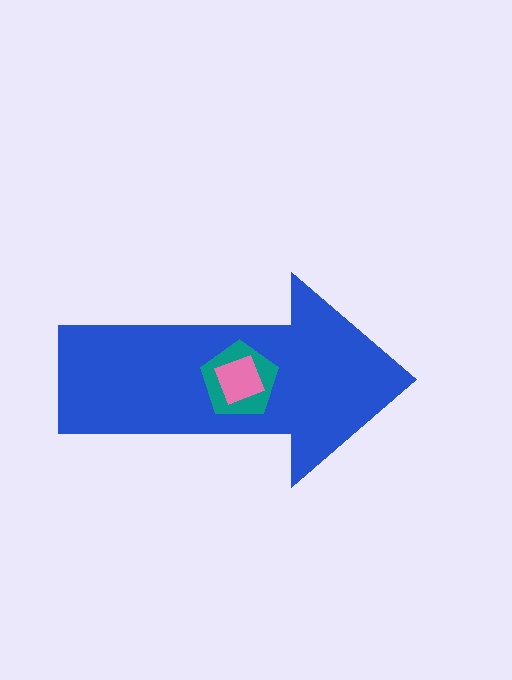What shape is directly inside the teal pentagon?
The pink diamond.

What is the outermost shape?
The blue arrow.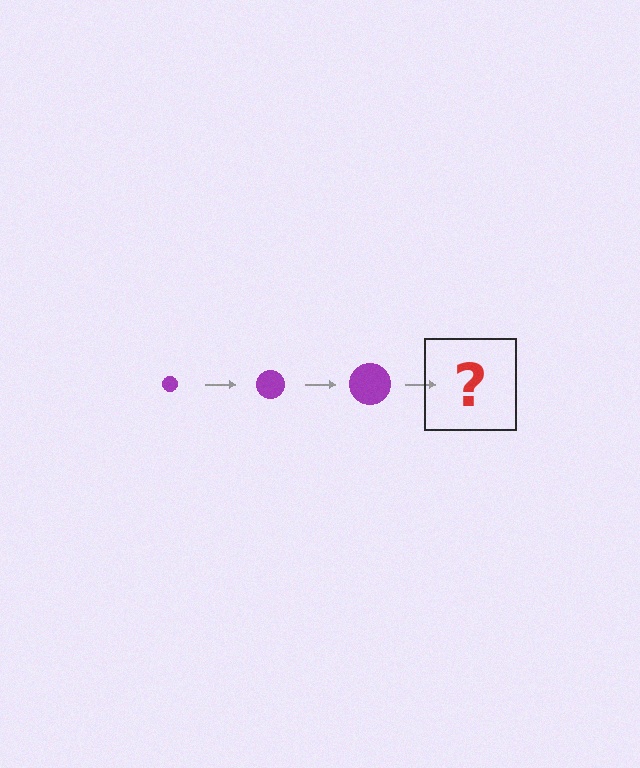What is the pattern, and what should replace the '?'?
The pattern is that the circle gets progressively larger each step. The '?' should be a purple circle, larger than the previous one.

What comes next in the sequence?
The next element should be a purple circle, larger than the previous one.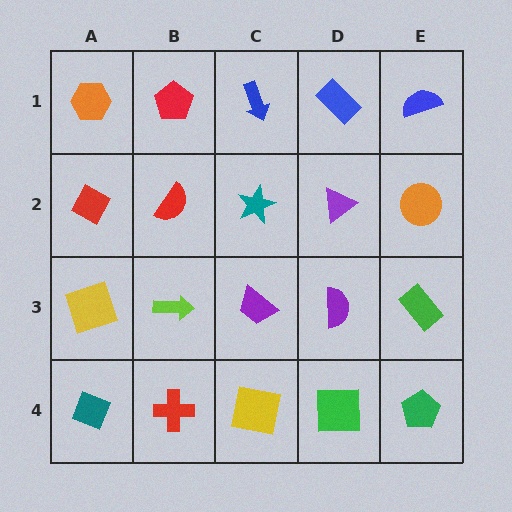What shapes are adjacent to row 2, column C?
A blue arrow (row 1, column C), a purple trapezoid (row 3, column C), a red semicircle (row 2, column B), a purple triangle (row 2, column D).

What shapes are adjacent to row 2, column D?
A blue rectangle (row 1, column D), a purple semicircle (row 3, column D), a teal star (row 2, column C), an orange circle (row 2, column E).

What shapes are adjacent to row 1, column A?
A red diamond (row 2, column A), a red pentagon (row 1, column B).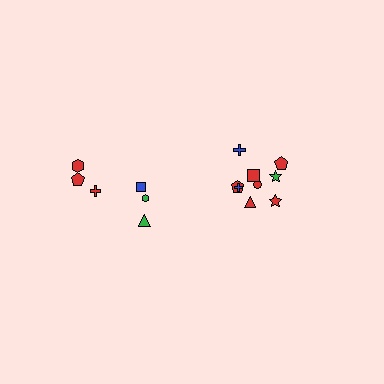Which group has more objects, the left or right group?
The right group.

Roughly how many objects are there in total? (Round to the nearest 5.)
Roughly 15 objects in total.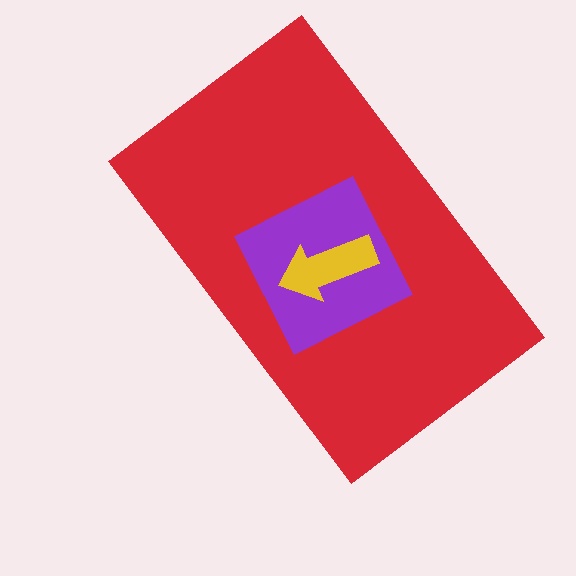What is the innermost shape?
The yellow arrow.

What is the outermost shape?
The red rectangle.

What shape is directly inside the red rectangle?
The purple diamond.